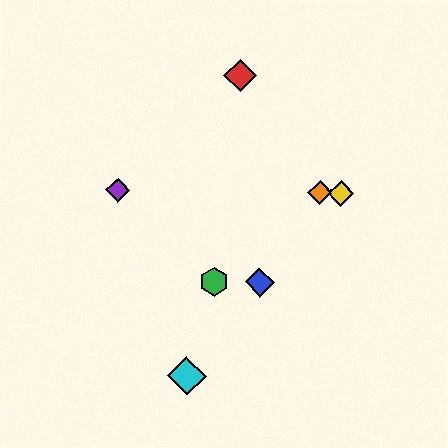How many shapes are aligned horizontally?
3 shapes (the yellow diamond, the purple diamond, the orange diamond) are aligned horizontally.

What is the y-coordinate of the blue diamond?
The blue diamond is at y≈282.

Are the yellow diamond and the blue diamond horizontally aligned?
No, the yellow diamond is at y≈193 and the blue diamond is at y≈282.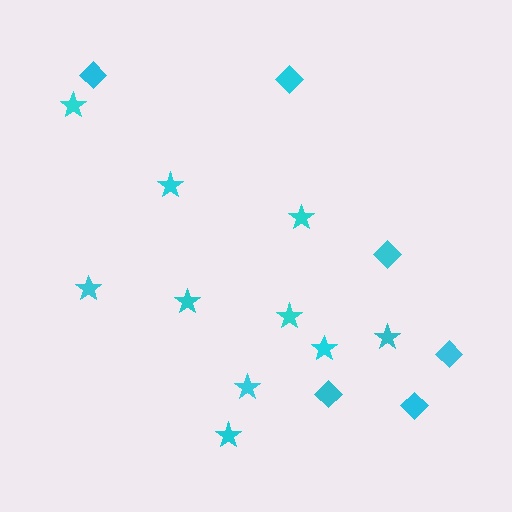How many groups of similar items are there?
There are 2 groups: one group of diamonds (6) and one group of stars (10).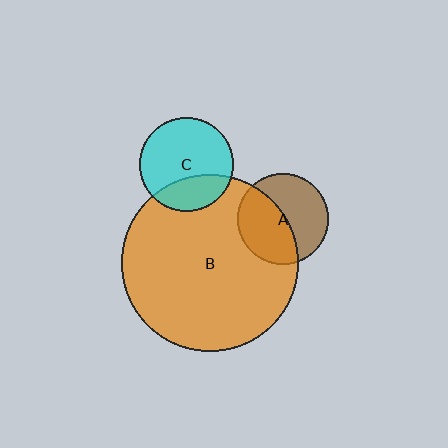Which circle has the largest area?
Circle B (orange).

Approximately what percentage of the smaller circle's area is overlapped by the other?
Approximately 30%.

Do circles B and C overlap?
Yes.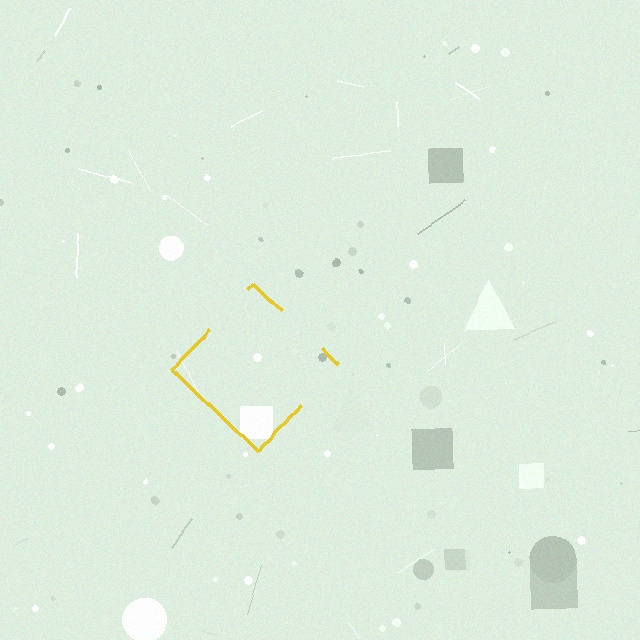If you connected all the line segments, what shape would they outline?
They would outline a diamond.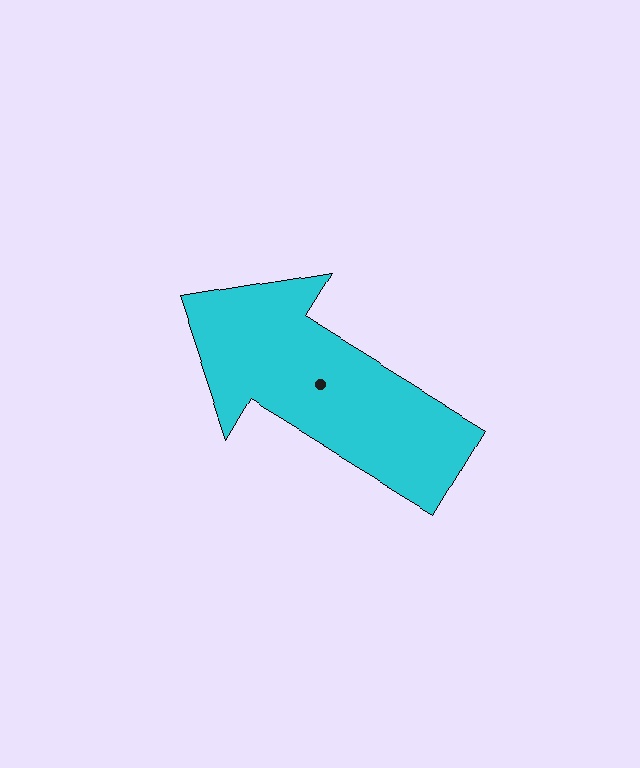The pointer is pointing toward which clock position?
Roughly 10 o'clock.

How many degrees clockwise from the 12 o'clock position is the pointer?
Approximately 301 degrees.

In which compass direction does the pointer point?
Northwest.